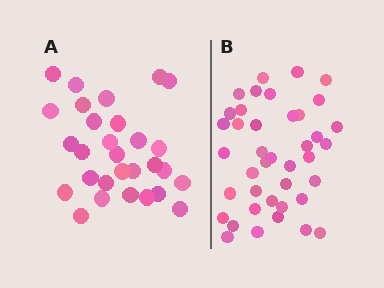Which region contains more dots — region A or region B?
Region B (the right region) has more dots.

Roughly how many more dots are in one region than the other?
Region B has roughly 12 or so more dots than region A.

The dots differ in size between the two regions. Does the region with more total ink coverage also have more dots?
No. Region A has more total ink coverage because its dots are larger, but region B actually contains more individual dots. Total area can be misleading — the number of items is what matters here.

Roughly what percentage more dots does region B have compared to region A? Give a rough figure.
About 40% more.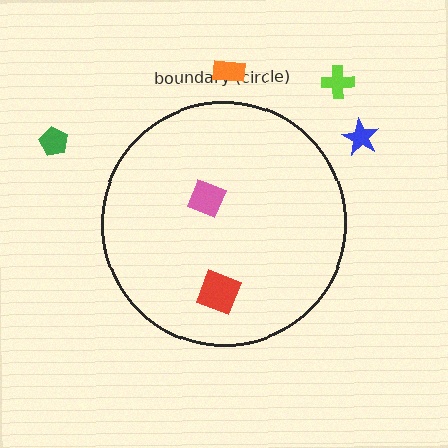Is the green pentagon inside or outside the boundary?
Outside.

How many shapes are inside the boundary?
2 inside, 4 outside.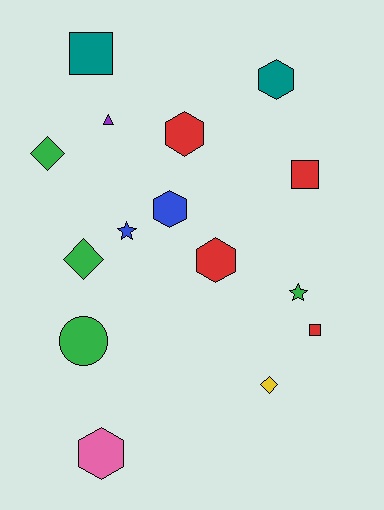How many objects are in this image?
There are 15 objects.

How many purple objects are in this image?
There is 1 purple object.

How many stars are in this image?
There are 2 stars.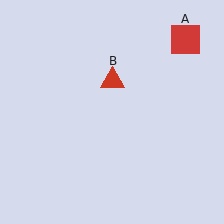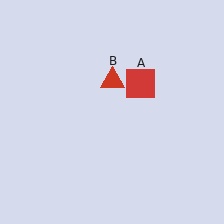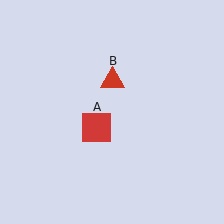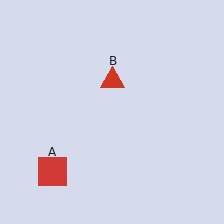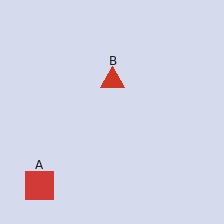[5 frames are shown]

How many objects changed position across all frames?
1 object changed position: red square (object A).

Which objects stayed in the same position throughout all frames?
Red triangle (object B) remained stationary.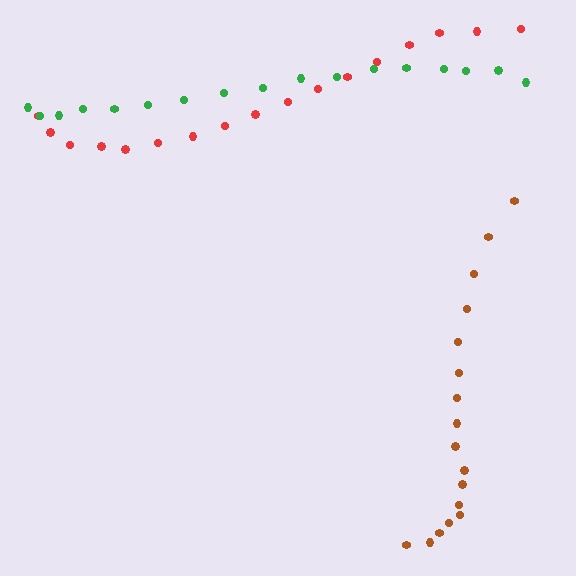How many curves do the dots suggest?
There are 3 distinct paths.